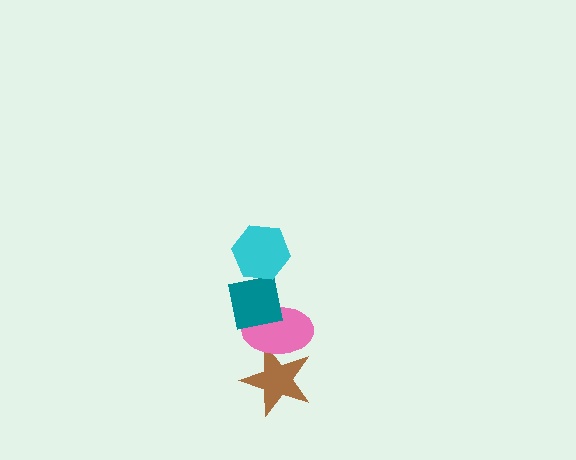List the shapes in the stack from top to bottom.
From top to bottom: the cyan hexagon, the teal square, the pink ellipse, the brown star.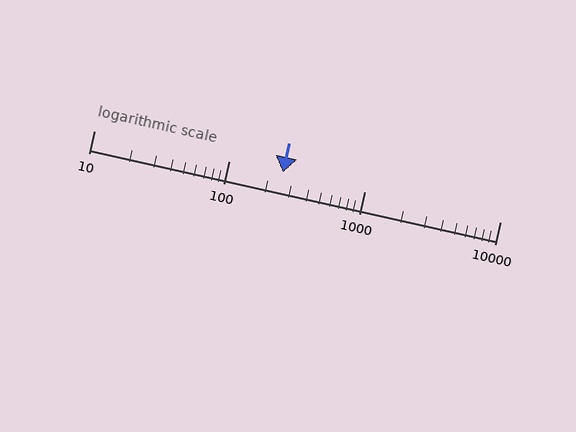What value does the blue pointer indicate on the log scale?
The pointer indicates approximately 250.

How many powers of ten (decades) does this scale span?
The scale spans 3 decades, from 10 to 10000.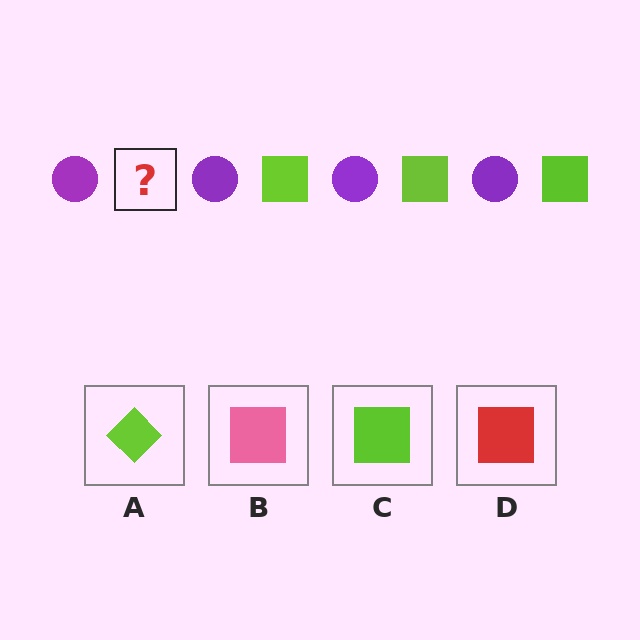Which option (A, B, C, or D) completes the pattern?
C.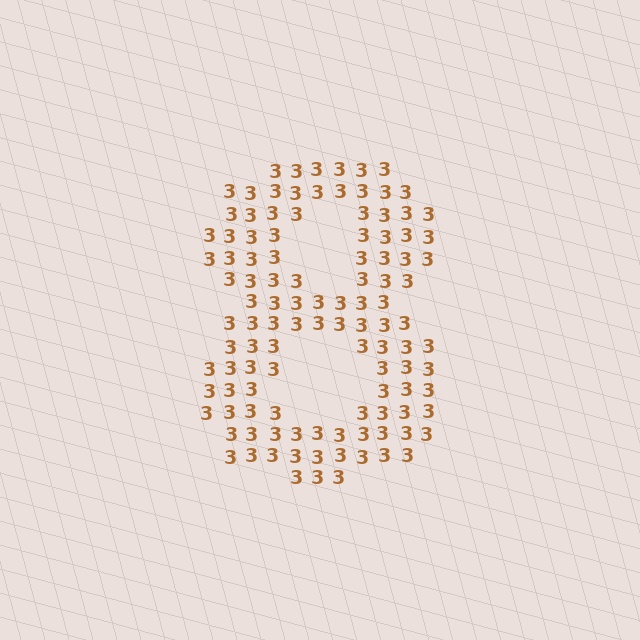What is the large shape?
The large shape is the digit 8.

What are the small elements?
The small elements are digit 3's.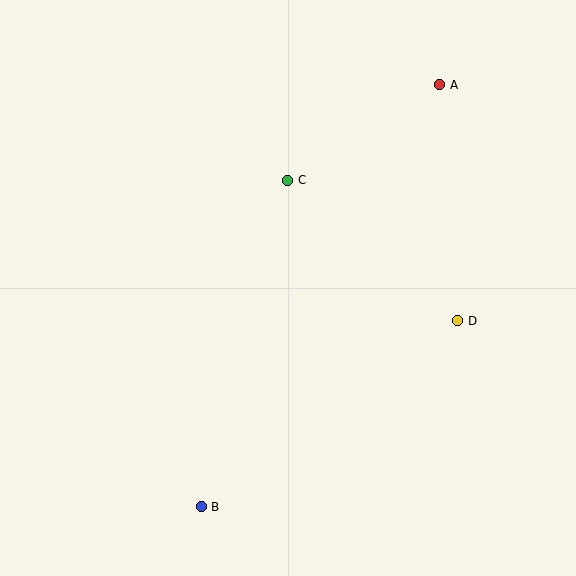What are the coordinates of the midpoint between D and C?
The midpoint between D and C is at (373, 250).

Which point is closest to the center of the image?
Point C at (288, 180) is closest to the center.